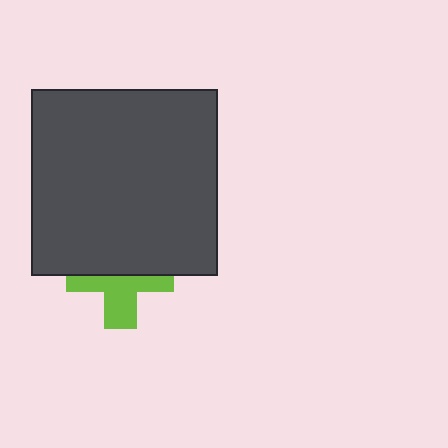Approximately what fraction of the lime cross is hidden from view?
Roughly 51% of the lime cross is hidden behind the dark gray square.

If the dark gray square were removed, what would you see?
You would see the complete lime cross.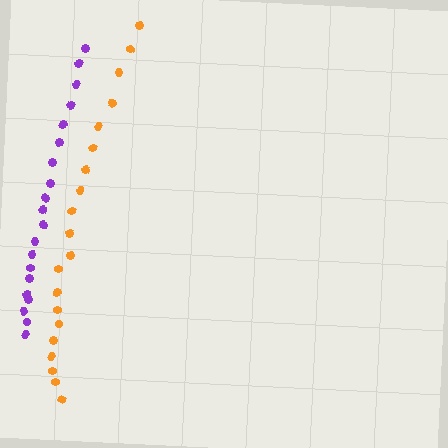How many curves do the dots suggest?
There are 2 distinct paths.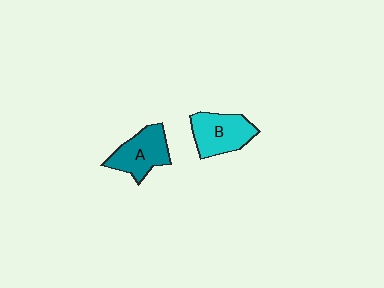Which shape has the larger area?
Shape B (cyan).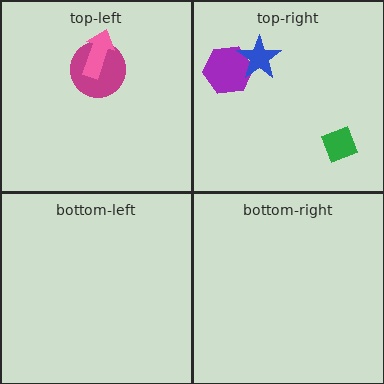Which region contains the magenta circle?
The top-left region.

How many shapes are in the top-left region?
2.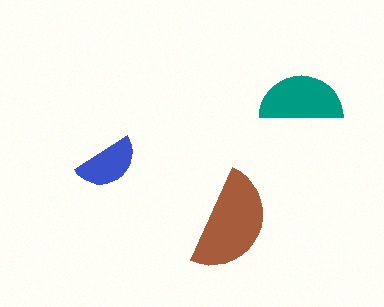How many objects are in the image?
There are 3 objects in the image.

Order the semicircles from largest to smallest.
the brown one, the teal one, the blue one.